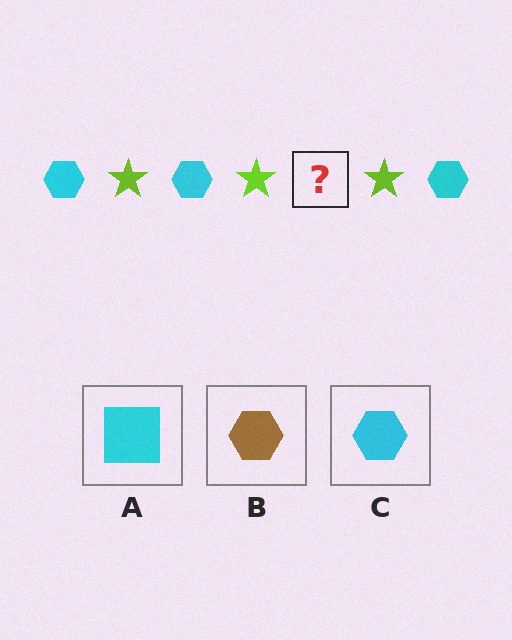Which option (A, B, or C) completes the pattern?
C.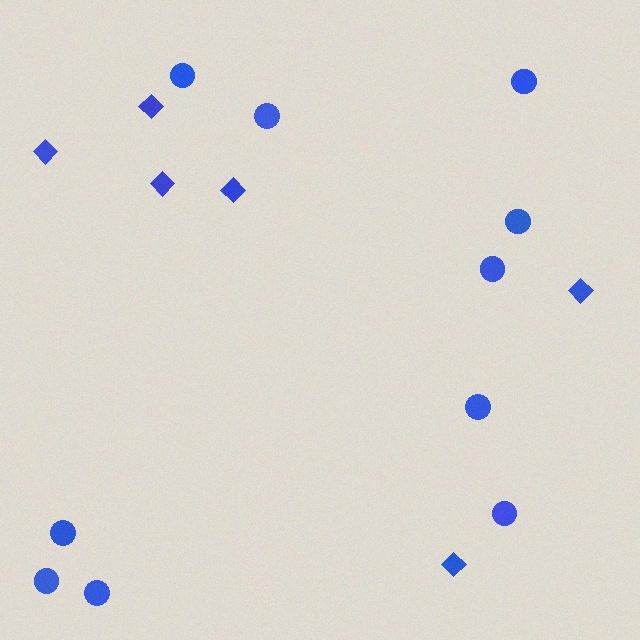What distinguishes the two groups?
There are 2 groups: one group of diamonds (6) and one group of circles (10).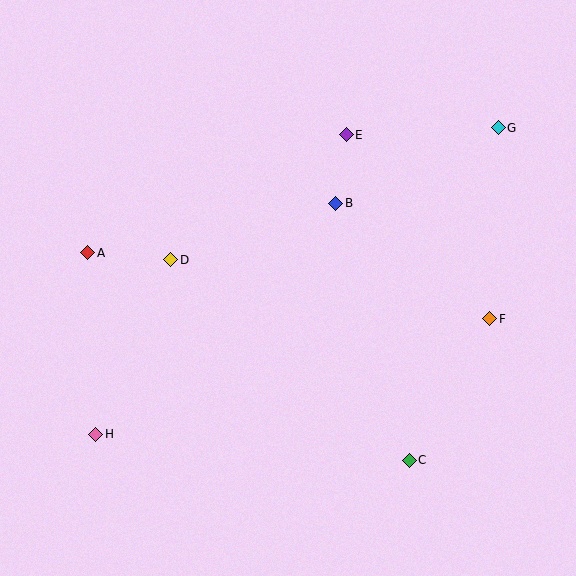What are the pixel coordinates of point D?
Point D is at (171, 260).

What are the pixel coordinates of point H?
Point H is at (96, 434).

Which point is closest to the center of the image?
Point B at (335, 203) is closest to the center.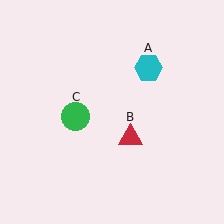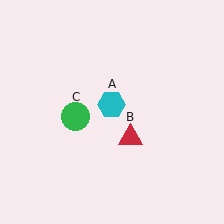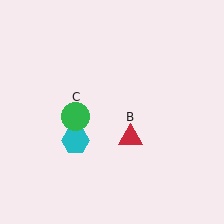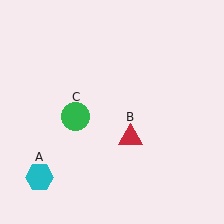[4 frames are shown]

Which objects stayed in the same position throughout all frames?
Red triangle (object B) and green circle (object C) remained stationary.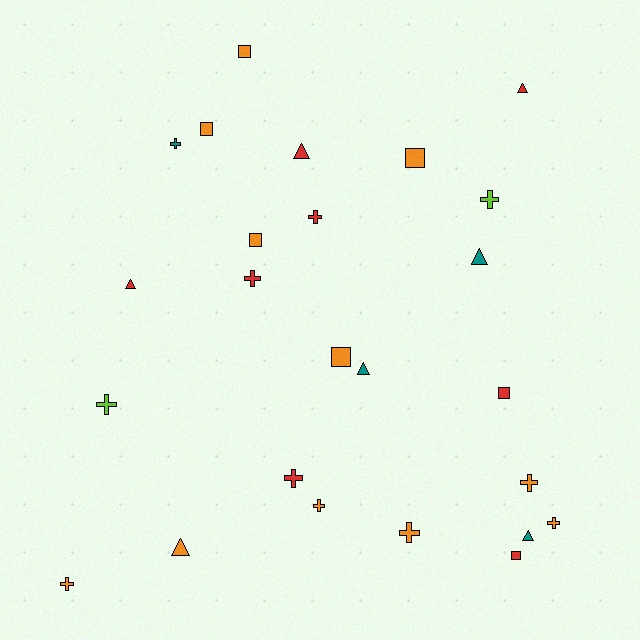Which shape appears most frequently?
Cross, with 11 objects.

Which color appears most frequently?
Orange, with 11 objects.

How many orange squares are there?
There are 5 orange squares.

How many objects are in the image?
There are 25 objects.